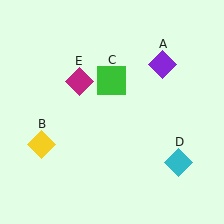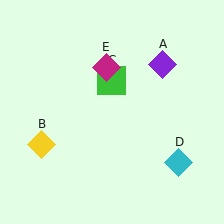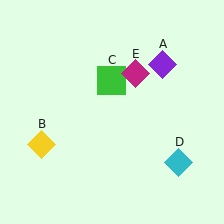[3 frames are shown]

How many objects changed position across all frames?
1 object changed position: magenta diamond (object E).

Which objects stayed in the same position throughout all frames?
Purple diamond (object A) and yellow diamond (object B) and green square (object C) and cyan diamond (object D) remained stationary.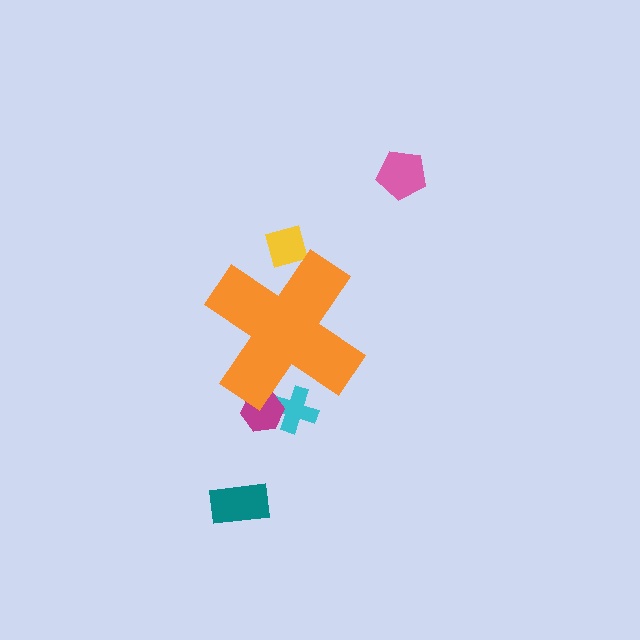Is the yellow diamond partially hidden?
Yes, the yellow diamond is partially hidden behind the orange cross.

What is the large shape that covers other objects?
An orange cross.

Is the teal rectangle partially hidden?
No, the teal rectangle is fully visible.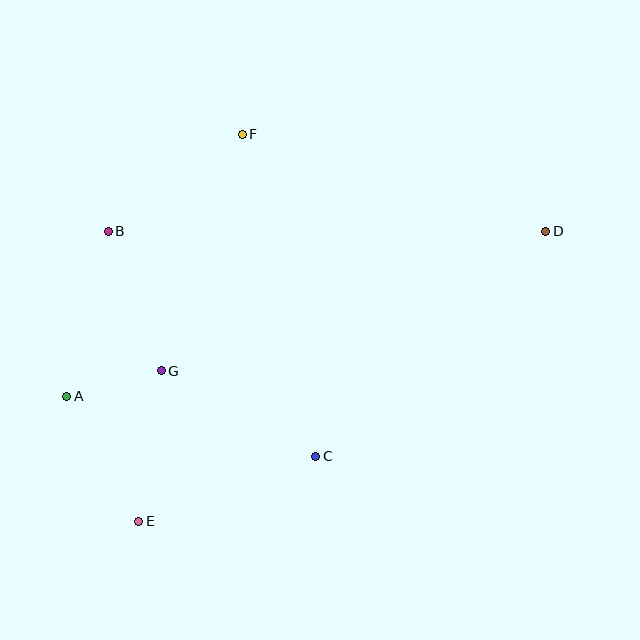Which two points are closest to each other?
Points A and G are closest to each other.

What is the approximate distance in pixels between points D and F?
The distance between D and F is approximately 319 pixels.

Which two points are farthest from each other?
Points A and D are farthest from each other.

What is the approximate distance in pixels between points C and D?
The distance between C and D is approximately 322 pixels.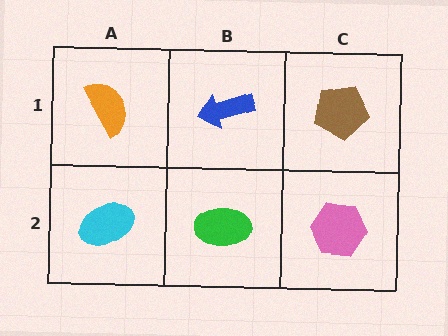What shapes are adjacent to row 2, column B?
A blue arrow (row 1, column B), a cyan ellipse (row 2, column A), a pink hexagon (row 2, column C).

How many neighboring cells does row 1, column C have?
2.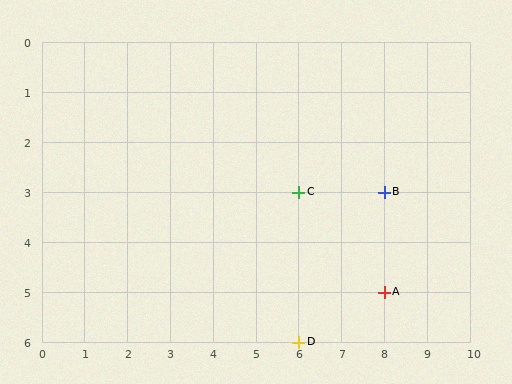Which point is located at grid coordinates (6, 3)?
Point C is at (6, 3).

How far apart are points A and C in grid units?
Points A and C are 2 columns and 2 rows apart (about 2.8 grid units diagonally).